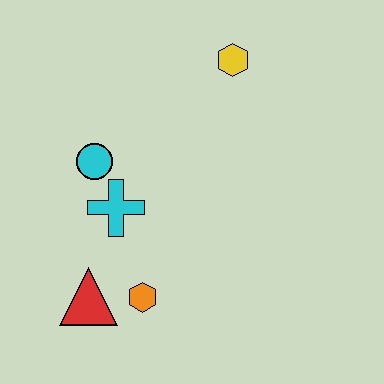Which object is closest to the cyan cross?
The cyan circle is closest to the cyan cross.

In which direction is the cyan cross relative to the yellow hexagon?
The cyan cross is below the yellow hexagon.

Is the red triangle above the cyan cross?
No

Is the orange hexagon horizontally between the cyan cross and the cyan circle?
No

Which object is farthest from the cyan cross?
The yellow hexagon is farthest from the cyan cross.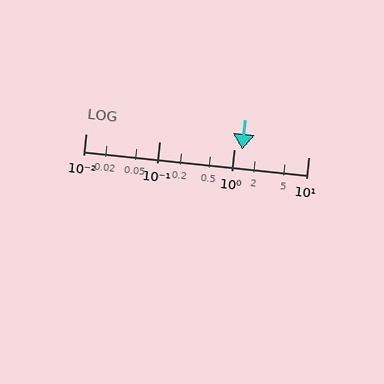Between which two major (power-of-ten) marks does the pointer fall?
The pointer is between 1 and 10.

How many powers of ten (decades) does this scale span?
The scale spans 3 decades, from 0.01 to 10.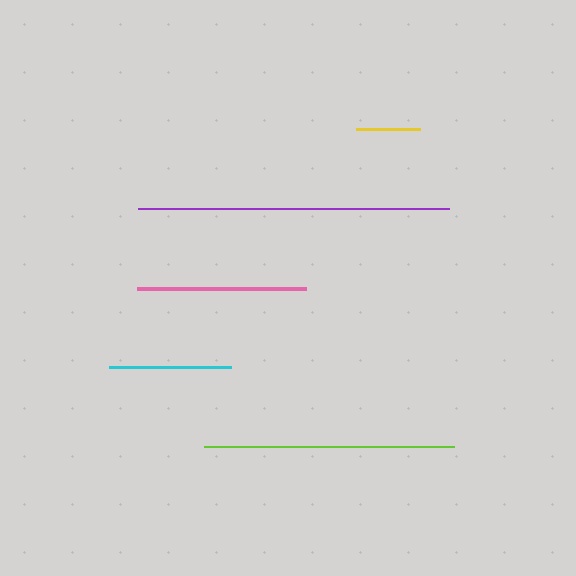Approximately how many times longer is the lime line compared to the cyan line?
The lime line is approximately 2.0 times the length of the cyan line.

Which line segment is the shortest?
The yellow line is the shortest at approximately 64 pixels.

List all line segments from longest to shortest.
From longest to shortest: purple, lime, pink, cyan, yellow.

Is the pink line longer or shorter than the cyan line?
The pink line is longer than the cyan line.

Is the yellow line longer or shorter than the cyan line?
The cyan line is longer than the yellow line.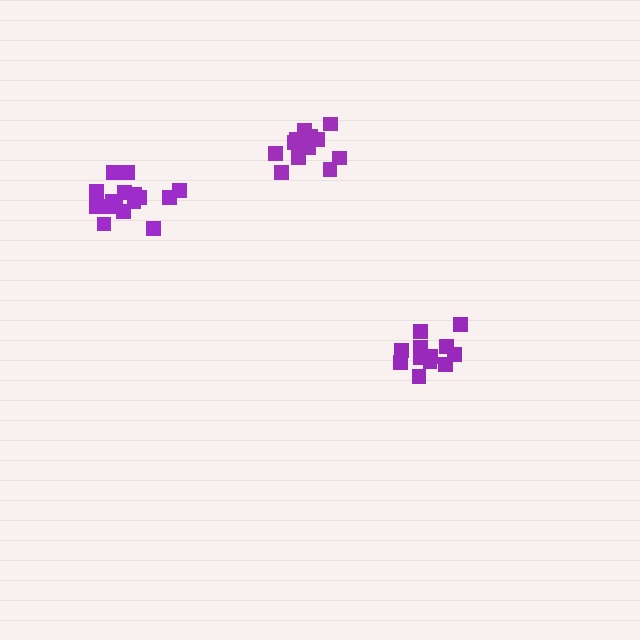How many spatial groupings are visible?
There are 3 spatial groupings.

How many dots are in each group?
Group 1: 12 dots, Group 2: 16 dots, Group 3: 12 dots (40 total).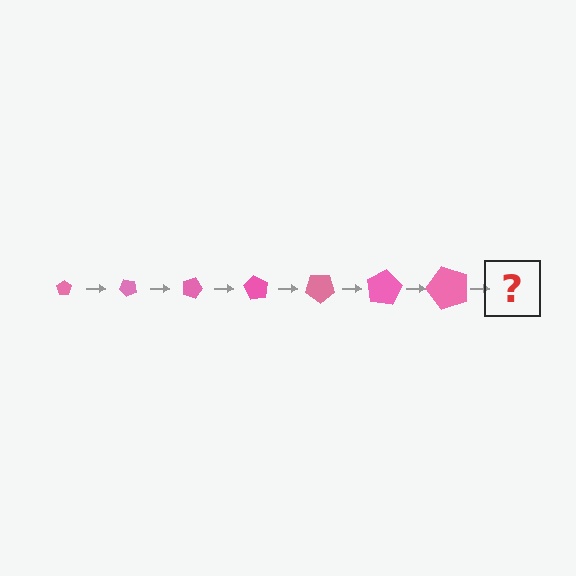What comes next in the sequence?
The next element should be a pentagon, larger than the previous one and rotated 315 degrees from the start.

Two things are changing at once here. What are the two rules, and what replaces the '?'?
The two rules are that the pentagon grows larger each step and it rotates 45 degrees each step. The '?' should be a pentagon, larger than the previous one and rotated 315 degrees from the start.